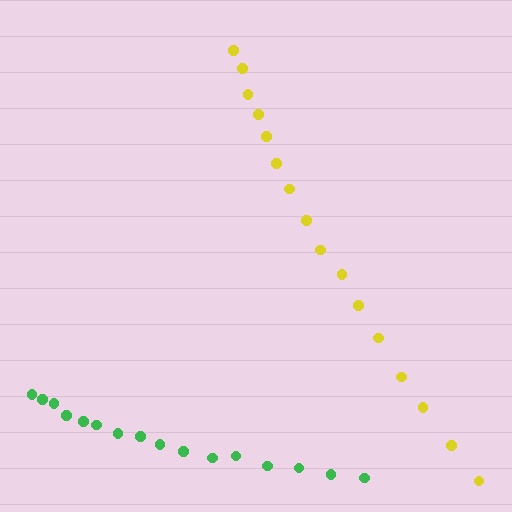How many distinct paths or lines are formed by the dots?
There are 2 distinct paths.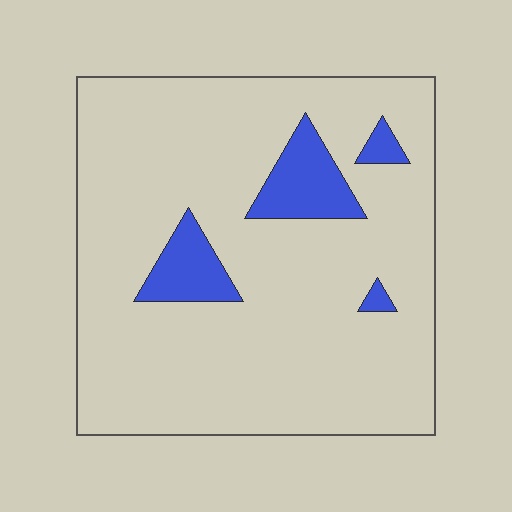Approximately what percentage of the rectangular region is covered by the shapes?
Approximately 10%.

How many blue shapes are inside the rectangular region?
4.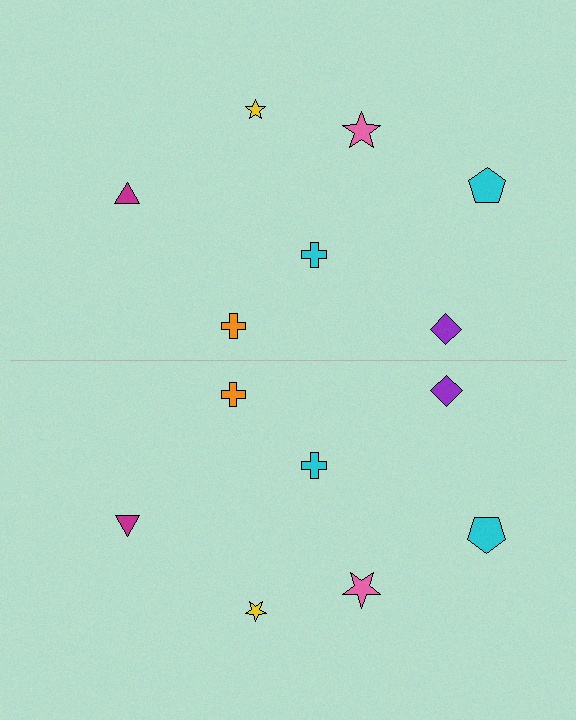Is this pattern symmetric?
Yes, this pattern has bilateral (reflection) symmetry.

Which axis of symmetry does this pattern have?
The pattern has a horizontal axis of symmetry running through the center of the image.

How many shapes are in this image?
There are 14 shapes in this image.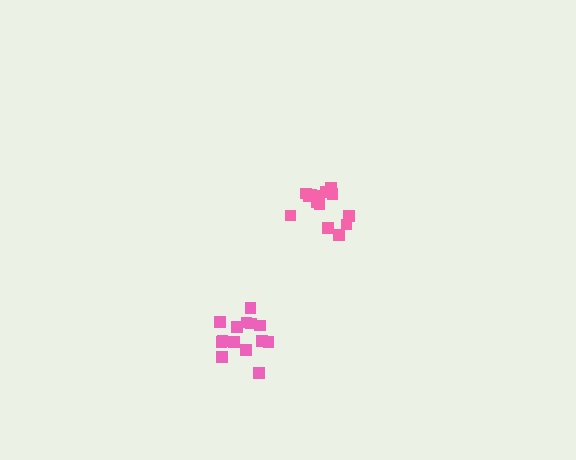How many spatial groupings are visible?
There are 2 spatial groupings.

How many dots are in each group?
Group 1: 14 dots, Group 2: 14 dots (28 total).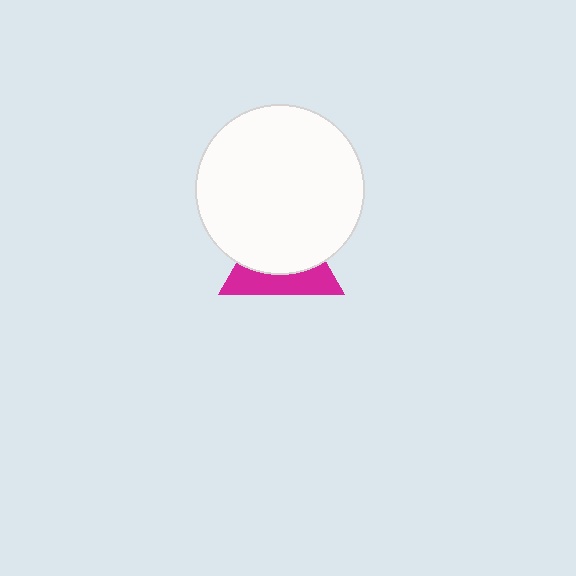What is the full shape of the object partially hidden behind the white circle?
The partially hidden object is a magenta triangle.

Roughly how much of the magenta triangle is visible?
A small part of it is visible (roughly 40%).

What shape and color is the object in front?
The object in front is a white circle.